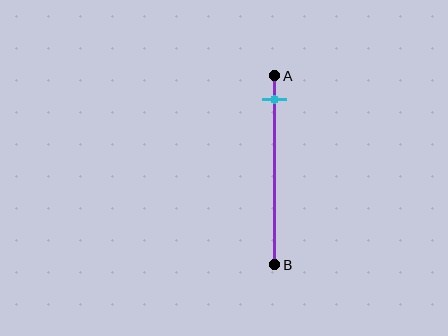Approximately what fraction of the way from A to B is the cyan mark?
The cyan mark is approximately 15% of the way from A to B.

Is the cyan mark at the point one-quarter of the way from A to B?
No, the mark is at about 15% from A, not at the 25% one-quarter point.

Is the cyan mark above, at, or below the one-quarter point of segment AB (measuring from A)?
The cyan mark is above the one-quarter point of segment AB.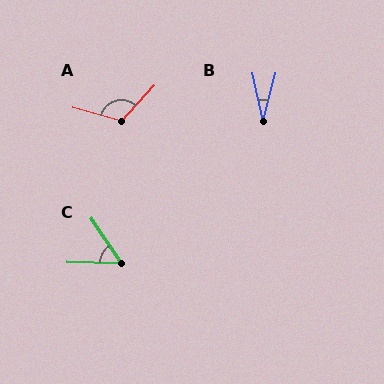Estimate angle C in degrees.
Approximately 55 degrees.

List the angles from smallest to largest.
B (26°), C (55°), A (118°).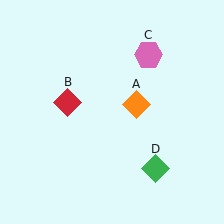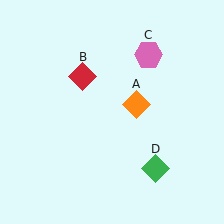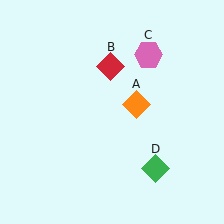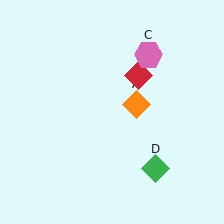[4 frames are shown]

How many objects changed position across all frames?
1 object changed position: red diamond (object B).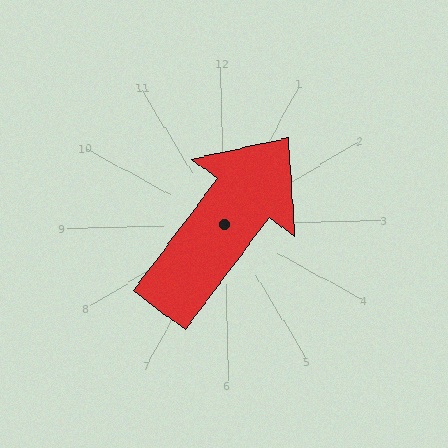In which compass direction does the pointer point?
Northeast.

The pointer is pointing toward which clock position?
Roughly 1 o'clock.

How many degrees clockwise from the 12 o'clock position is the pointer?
Approximately 38 degrees.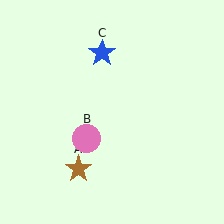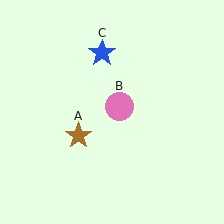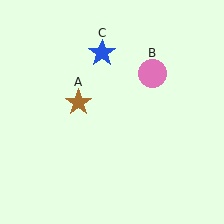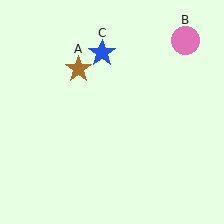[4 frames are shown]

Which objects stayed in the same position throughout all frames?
Blue star (object C) remained stationary.